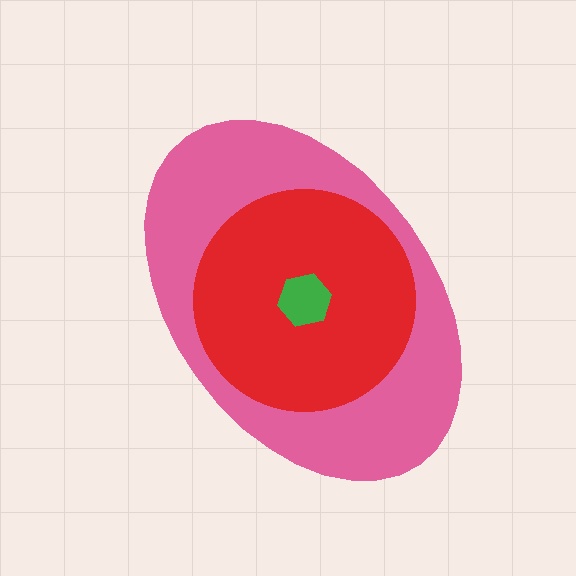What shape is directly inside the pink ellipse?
The red circle.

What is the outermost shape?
The pink ellipse.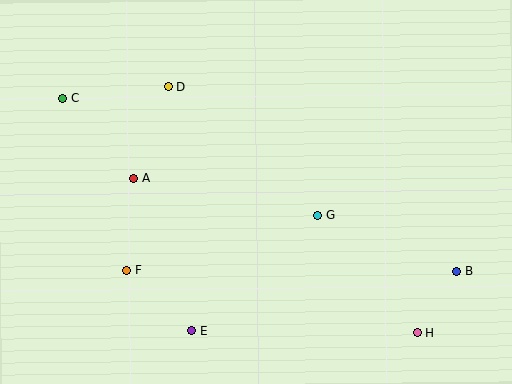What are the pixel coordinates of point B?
Point B is at (456, 271).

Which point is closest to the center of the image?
Point G at (318, 216) is closest to the center.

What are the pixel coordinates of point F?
Point F is at (127, 271).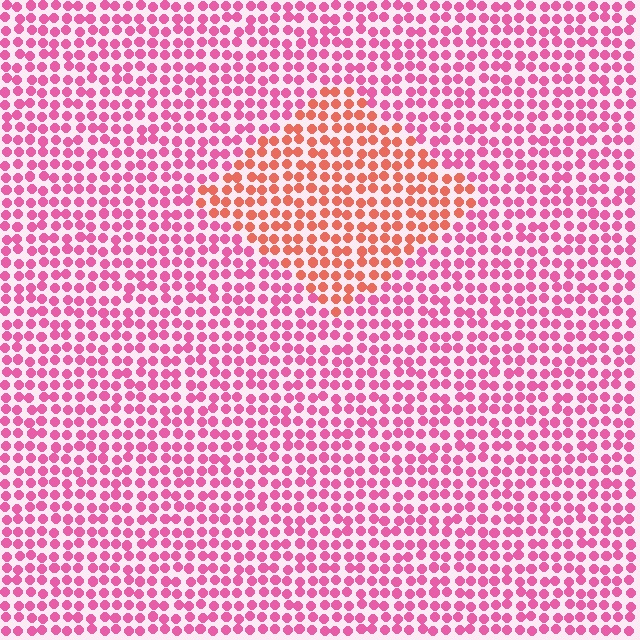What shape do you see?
I see a diamond.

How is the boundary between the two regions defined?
The boundary is defined purely by a slight shift in hue (about 38 degrees). Spacing, size, and orientation are identical on both sides.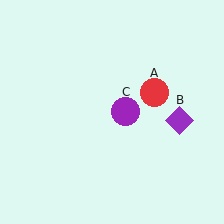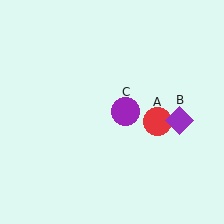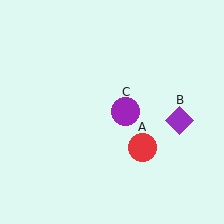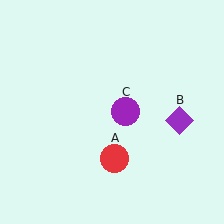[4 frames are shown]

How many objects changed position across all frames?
1 object changed position: red circle (object A).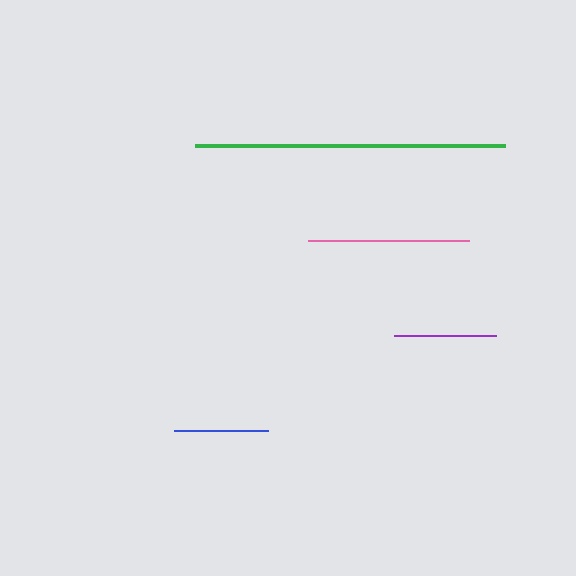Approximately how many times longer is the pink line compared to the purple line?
The pink line is approximately 1.6 times the length of the purple line.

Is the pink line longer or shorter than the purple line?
The pink line is longer than the purple line.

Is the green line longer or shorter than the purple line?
The green line is longer than the purple line.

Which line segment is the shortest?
The blue line is the shortest at approximately 94 pixels.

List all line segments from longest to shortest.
From longest to shortest: green, pink, purple, blue.